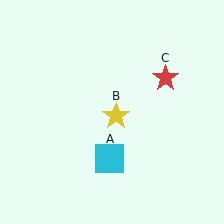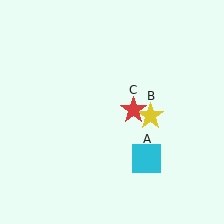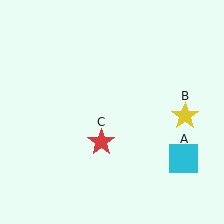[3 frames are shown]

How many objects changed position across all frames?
3 objects changed position: cyan square (object A), yellow star (object B), red star (object C).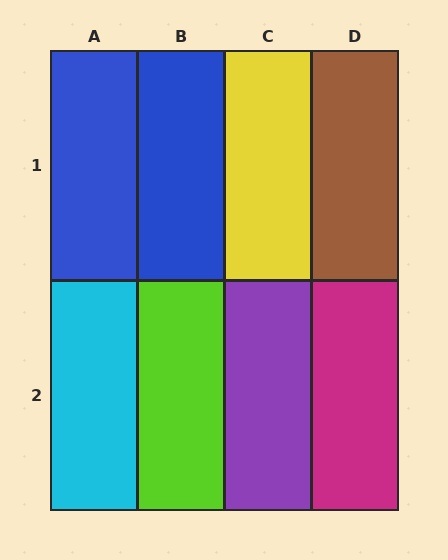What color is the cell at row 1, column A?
Blue.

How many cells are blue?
2 cells are blue.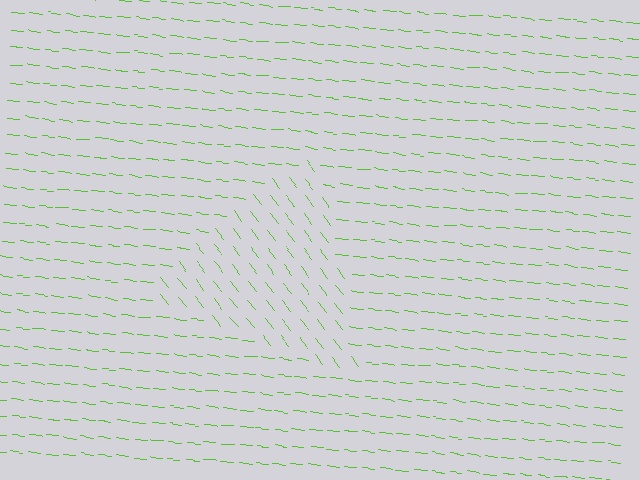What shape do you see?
I see a triangle.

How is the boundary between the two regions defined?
The boundary is defined purely by a change in line orientation (approximately 45 degrees difference). All lines are the same color and thickness.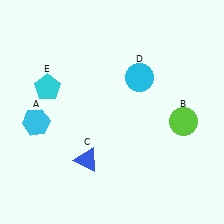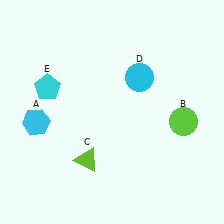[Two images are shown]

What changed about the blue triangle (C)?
In Image 1, C is blue. In Image 2, it changed to lime.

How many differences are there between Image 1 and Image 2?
There is 1 difference between the two images.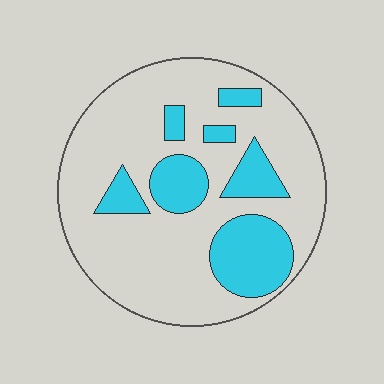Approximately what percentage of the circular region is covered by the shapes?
Approximately 25%.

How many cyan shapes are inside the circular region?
7.